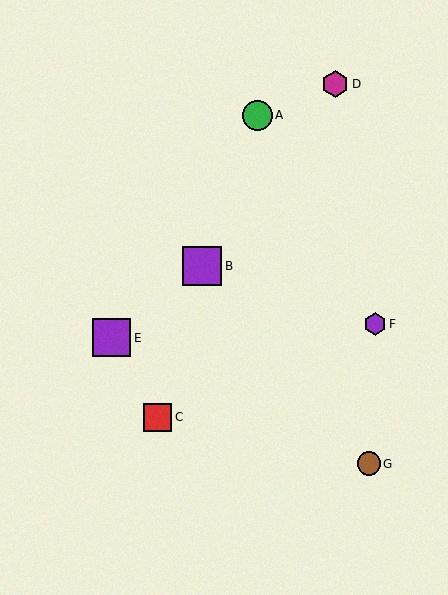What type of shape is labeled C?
Shape C is a red square.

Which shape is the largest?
The purple square (labeled B) is the largest.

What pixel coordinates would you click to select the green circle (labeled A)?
Click at (257, 115) to select the green circle A.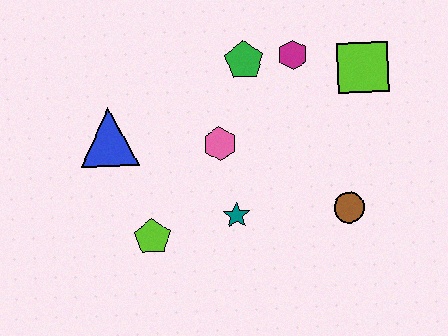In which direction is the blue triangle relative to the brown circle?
The blue triangle is to the left of the brown circle.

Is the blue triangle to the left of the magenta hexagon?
Yes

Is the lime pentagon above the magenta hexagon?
No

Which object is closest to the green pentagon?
The magenta hexagon is closest to the green pentagon.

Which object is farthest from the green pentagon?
The lime pentagon is farthest from the green pentagon.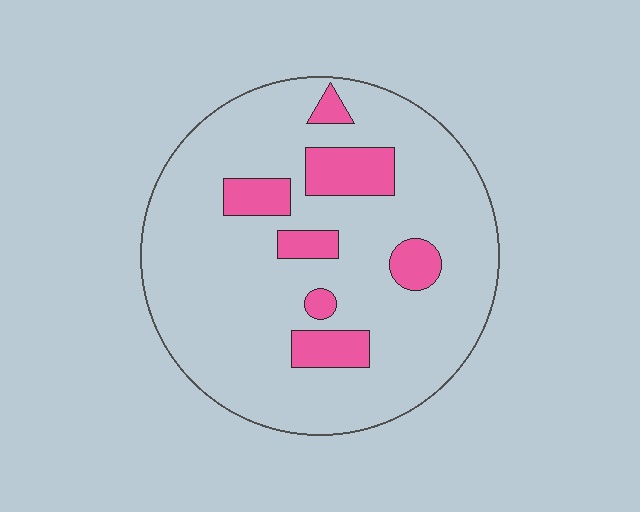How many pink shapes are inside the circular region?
7.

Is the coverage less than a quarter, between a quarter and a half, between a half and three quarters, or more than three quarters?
Less than a quarter.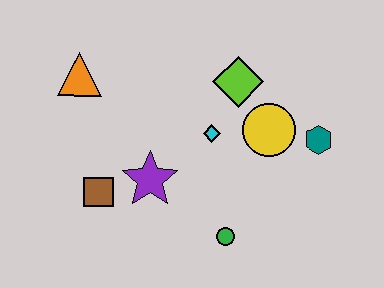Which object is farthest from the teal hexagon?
The orange triangle is farthest from the teal hexagon.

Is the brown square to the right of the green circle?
No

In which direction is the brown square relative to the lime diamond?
The brown square is to the left of the lime diamond.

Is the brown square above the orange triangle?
No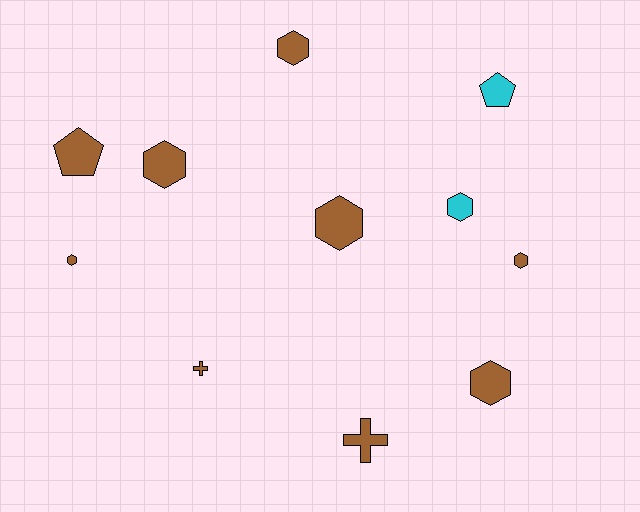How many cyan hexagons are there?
There is 1 cyan hexagon.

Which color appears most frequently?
Brown, with 9 objects.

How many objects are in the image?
There are 11 objects.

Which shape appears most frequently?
Hexagon, with 7 objects.